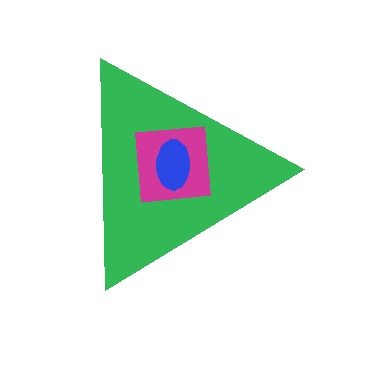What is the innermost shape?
The blue ellipse.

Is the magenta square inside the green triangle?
Yes.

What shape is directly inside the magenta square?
The blue ellipse.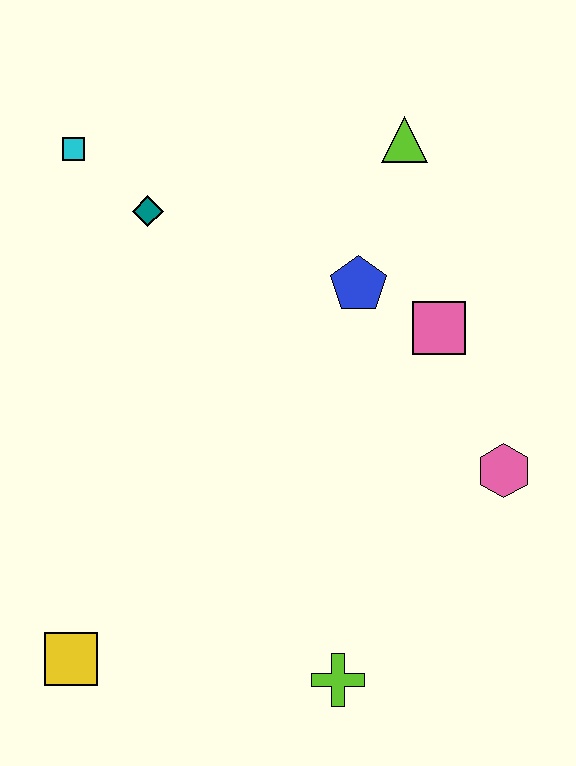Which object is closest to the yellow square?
The lime cross is closest to the yellow square.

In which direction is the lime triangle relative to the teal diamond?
The lime triangle is to the right of the teal diamond.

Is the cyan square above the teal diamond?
Yes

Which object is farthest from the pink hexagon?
The cyan square is farthest from the pink hexagon.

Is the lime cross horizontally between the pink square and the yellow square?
Yes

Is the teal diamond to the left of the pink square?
Yes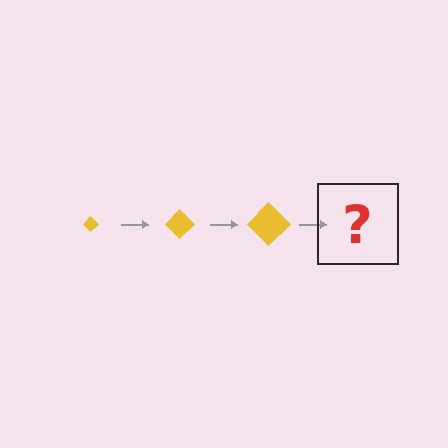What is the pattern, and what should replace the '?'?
The pattern is that the diamond gets progressively larger each step. The '?' should be a yellow diamond, larger than the previous one.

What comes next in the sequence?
The next element should be a yellow diamond, larger than the previous one.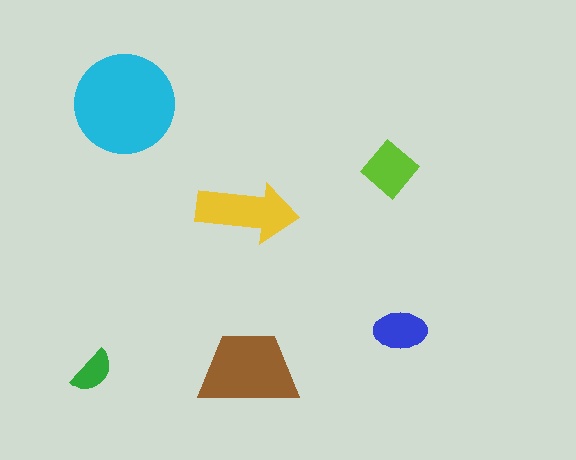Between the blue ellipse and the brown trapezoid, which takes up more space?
The brown trapezoid.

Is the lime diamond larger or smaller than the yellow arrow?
Smaller.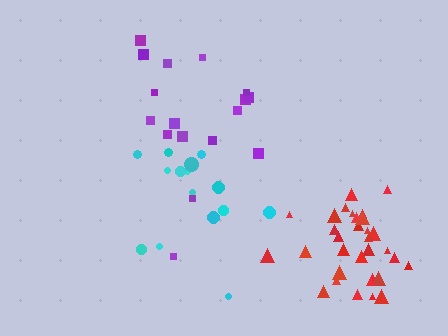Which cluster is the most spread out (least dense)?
Purple.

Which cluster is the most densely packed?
Red.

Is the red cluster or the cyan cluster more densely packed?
Red.